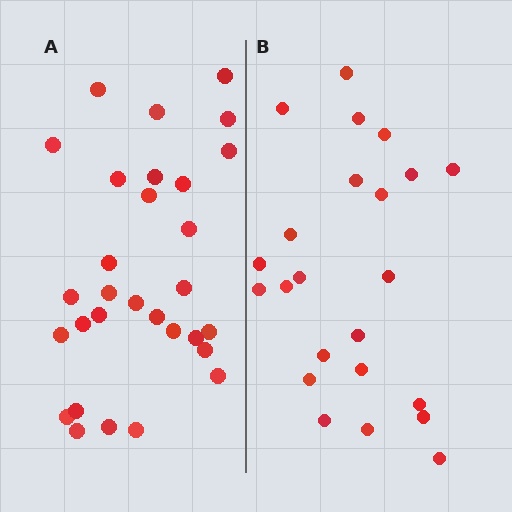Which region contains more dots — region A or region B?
Region A (the left region) has more dots.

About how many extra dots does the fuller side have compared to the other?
Region A has roughly 8 or so more dots than region B.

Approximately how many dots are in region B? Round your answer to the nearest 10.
About 20 dots. (The exact count is 23, which rounds to 20.)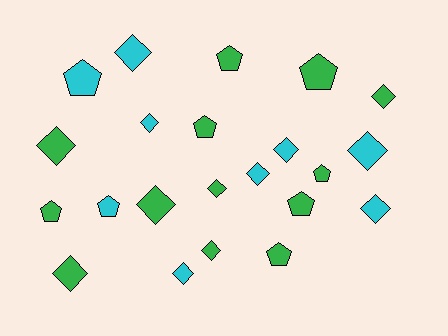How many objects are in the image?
There are 22 objects.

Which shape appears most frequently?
Diamond, with 13 objects.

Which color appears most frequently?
Green, with 13 objects.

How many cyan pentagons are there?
There are 2 cyan pentagons.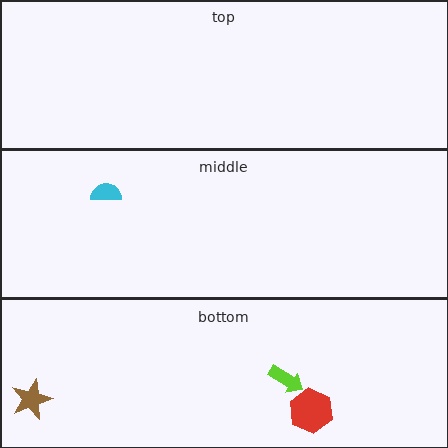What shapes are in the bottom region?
The lime arrow, the red hexagon, the brown star.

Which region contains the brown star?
The bottom region.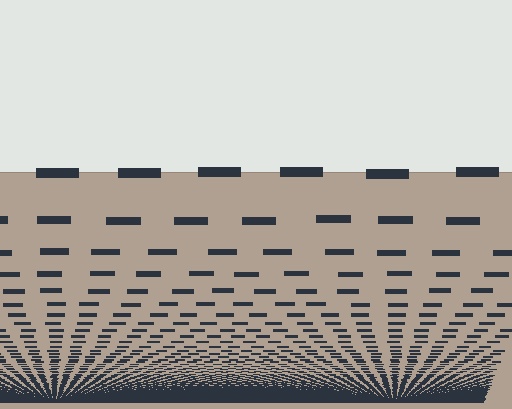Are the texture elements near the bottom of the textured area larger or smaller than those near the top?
Smaller. The gradient is inverted — elements near the bottom are smaller and denser.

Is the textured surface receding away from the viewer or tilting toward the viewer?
The surface appears to tilt toward the viewer. Texture elements get larger and sparser toward the top.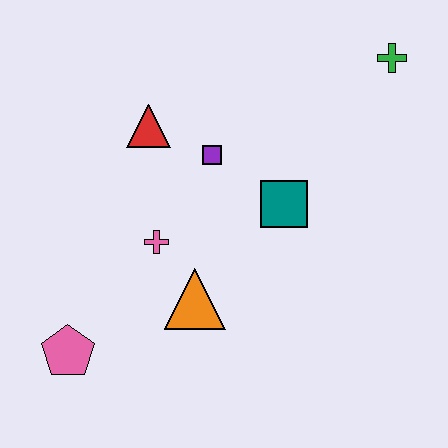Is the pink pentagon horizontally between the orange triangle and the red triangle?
No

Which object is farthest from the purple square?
The pink pentagon is farthest from the purple square.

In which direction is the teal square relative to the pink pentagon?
The teal square is to the right of the pink pentagon.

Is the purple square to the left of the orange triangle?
No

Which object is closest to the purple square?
The red triangle is closest to the purple square.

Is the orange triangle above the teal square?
No